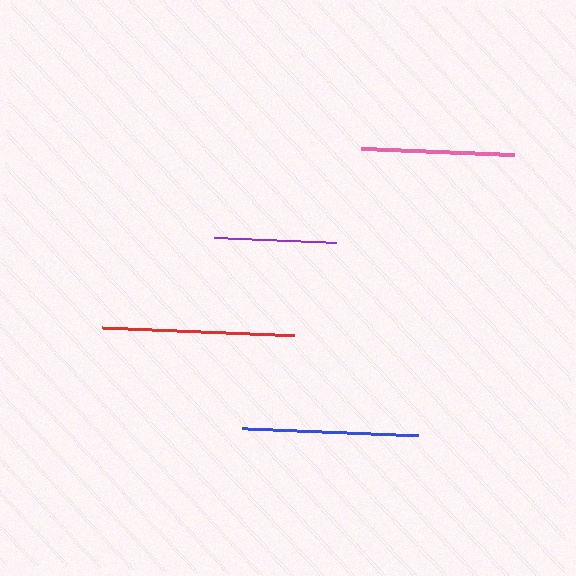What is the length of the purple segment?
The purple segment is approximately 122 pixels long.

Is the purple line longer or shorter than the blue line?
The blue line is longer than the purple line.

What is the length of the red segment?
The red segment is approximately 191 pixels long.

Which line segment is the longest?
The red line is the longest at approximately 191 pixels.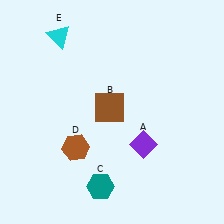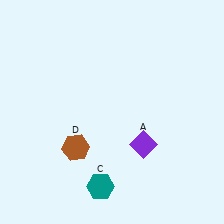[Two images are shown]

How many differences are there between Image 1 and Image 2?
There are 2 differences between the two images.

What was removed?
The brown square (B), the cyan triangle (E) were removed in Image 2.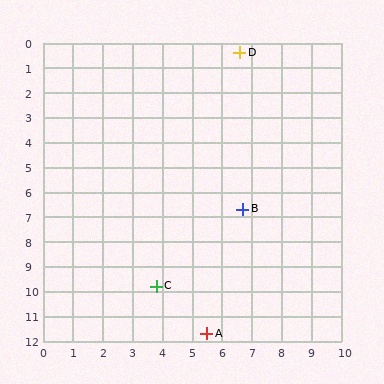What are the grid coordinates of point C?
Point C is at approximately (3.8, 9.8).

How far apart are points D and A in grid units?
Points D and A are about 11.4 grid units apart.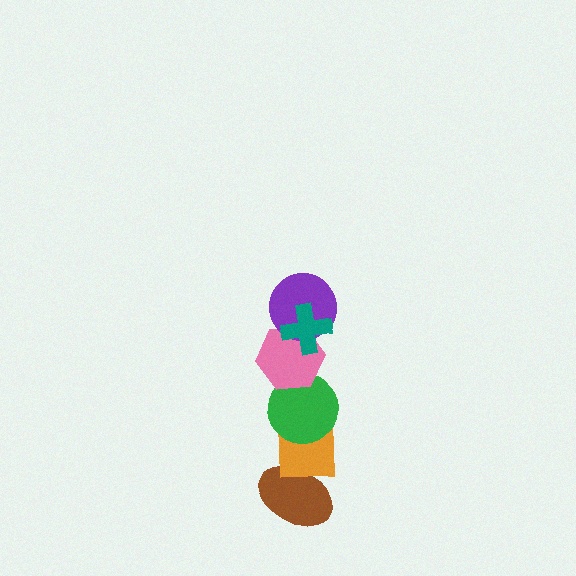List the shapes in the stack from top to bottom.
From top to bottom: the teal cross, the purple circle, the pink hexagon, the green circle, the orange square, the brown ellipse.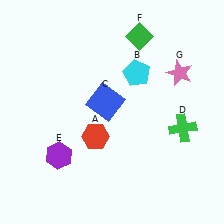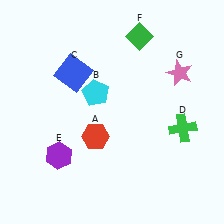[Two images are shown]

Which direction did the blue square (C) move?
The blue square (C) moved left.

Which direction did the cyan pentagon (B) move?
The cyan pentagon (B) moved left.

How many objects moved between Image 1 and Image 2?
2 objects moved between the two images.